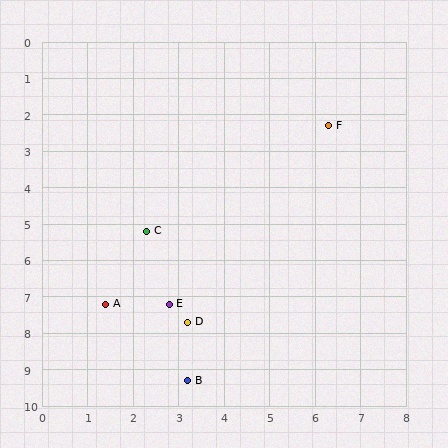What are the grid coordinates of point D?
Point D is at approximately (3.2, 7.7).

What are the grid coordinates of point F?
Point F is at approximately (6.3, 2.3).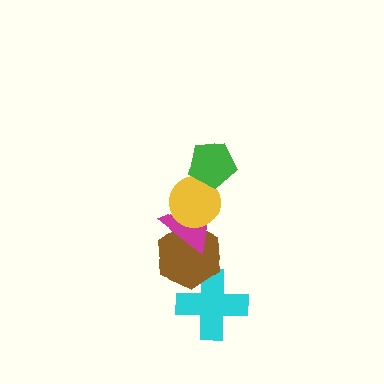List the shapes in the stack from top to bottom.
From top to bottom: the green pentagon, the yellow circle, the magenta triangle, the brown hexagon, the cyan cross.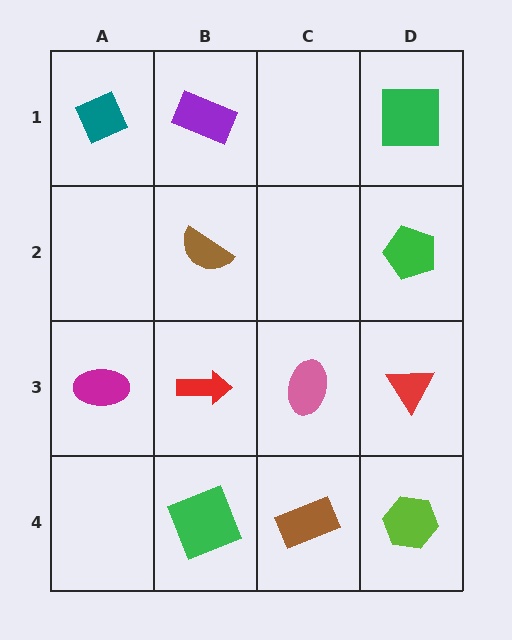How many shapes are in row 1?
3 shapes.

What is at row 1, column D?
A green square.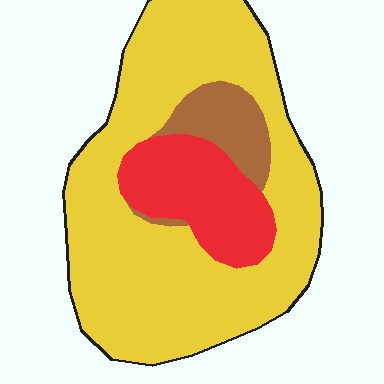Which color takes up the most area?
Yellow, at roughly 70%.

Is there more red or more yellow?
Yellow.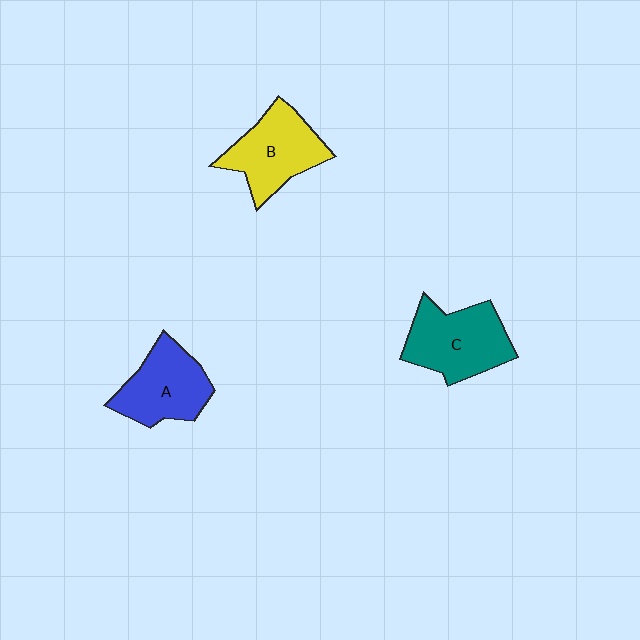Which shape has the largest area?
Shape C (teal).